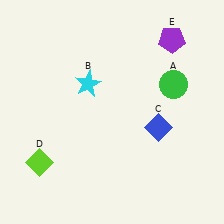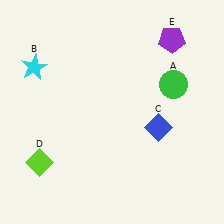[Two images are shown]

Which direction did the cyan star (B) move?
The cyan star (B) moved left.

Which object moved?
The cyan star (B) moved left.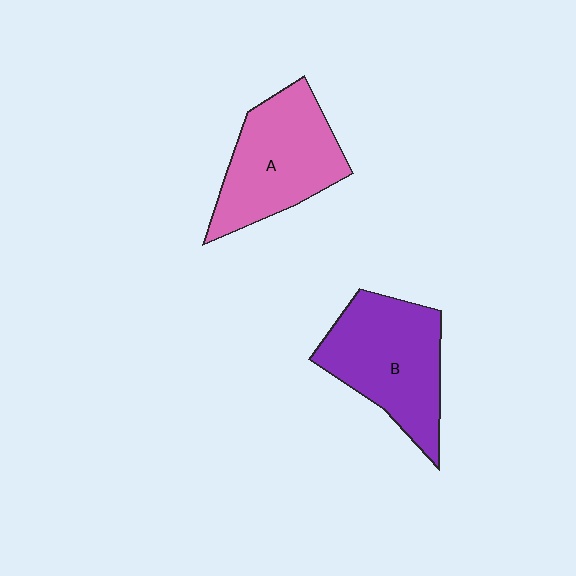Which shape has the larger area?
Shape B (purple).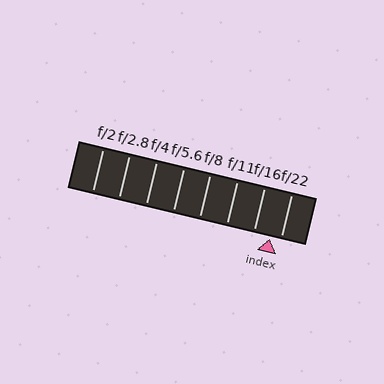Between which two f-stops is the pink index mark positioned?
The index mark is between f/16 and f/22.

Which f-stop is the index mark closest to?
The index mark is closest to f/22.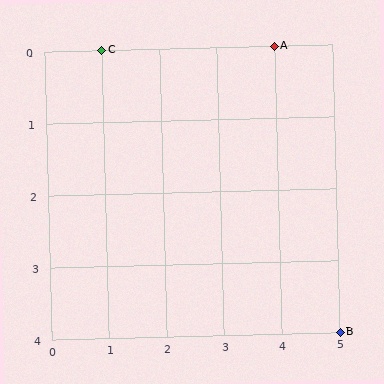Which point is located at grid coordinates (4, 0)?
Point A is at (4, 0).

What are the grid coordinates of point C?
Point C is at grid coordinates (1, 0).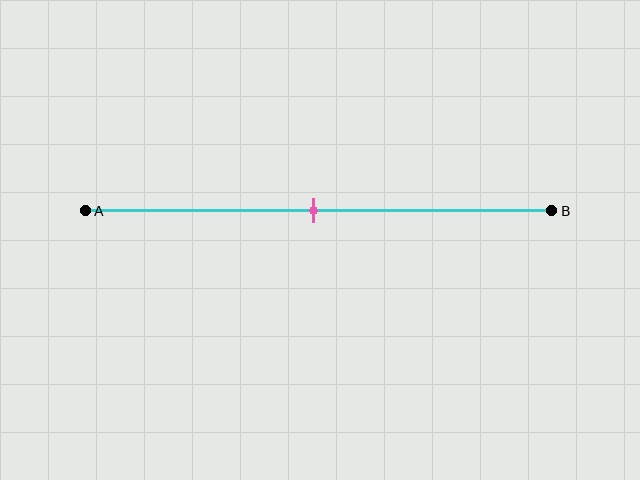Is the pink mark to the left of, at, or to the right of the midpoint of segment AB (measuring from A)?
The pink mark is approximately at the midpoint of segment AB.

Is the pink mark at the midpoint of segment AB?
Yes, the mark is approximately at the midpoint.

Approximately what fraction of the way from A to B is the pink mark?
The pink mark is approximately 50% of the way from A to B.